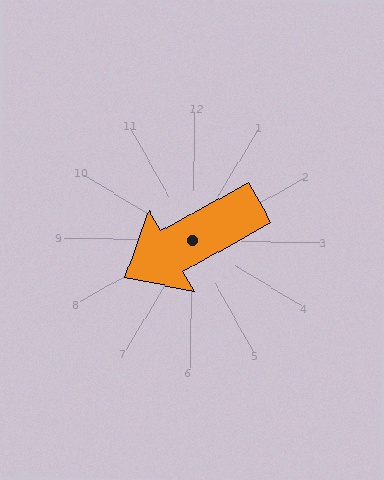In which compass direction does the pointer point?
Southwest.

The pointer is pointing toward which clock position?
Roughly 8 o'clock.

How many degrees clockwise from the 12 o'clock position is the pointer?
Approximately 240 degrees.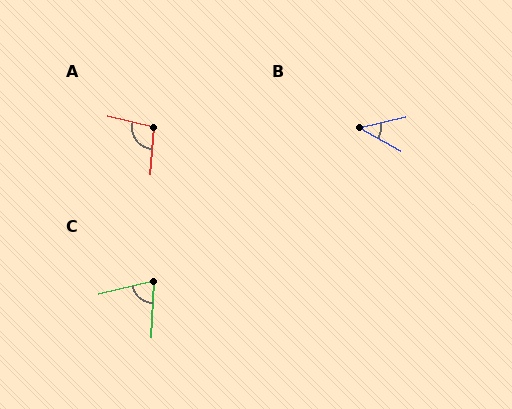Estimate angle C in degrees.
Approximately 75 degrees.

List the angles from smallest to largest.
B (43°), C (75°), A (99°).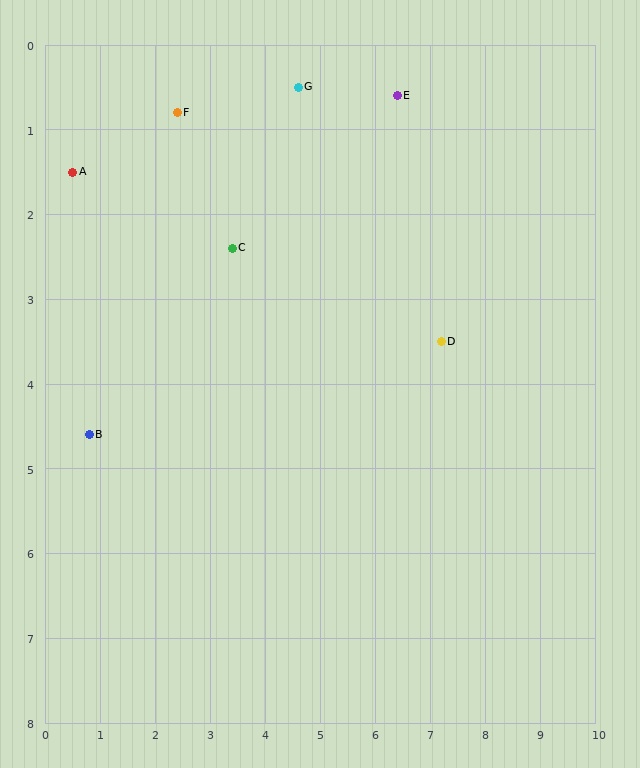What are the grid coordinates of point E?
Point E is at approximately (6.4, 0.6).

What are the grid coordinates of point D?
Point D is at approximately (7.2, 3.5).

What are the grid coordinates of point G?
Point G is at approximately (4.6, 0.5).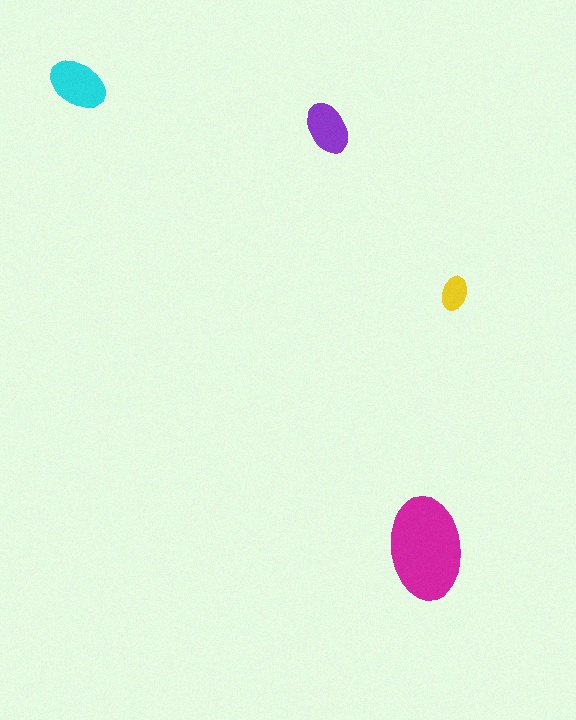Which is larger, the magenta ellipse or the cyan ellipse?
The magenta one.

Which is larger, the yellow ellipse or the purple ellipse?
The purple one.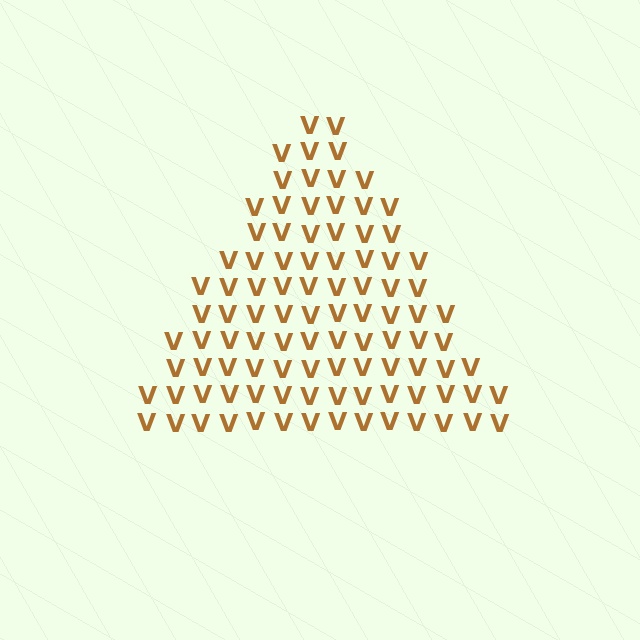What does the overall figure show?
The overall figure shows a triangle.